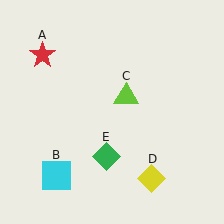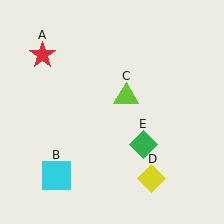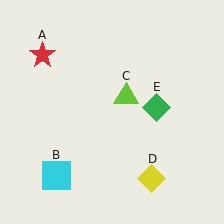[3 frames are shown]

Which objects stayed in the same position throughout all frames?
Red star (object A) and cyan square (object B) and lime triangle (object C) and yellow diamond (object D) remained stationary.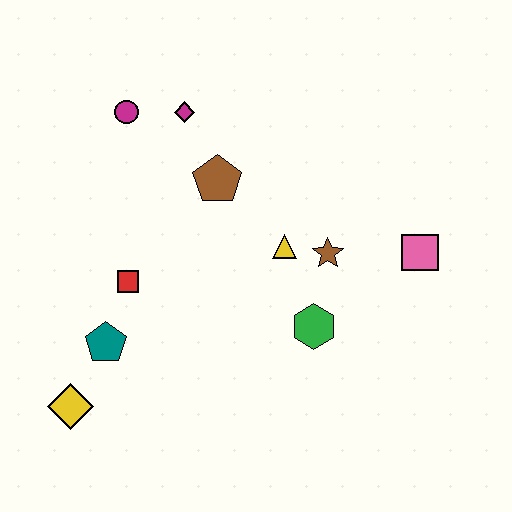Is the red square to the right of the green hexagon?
No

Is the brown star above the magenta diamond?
No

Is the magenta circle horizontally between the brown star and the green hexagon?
No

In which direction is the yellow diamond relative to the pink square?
The yellow diamond is to the left of the pink square.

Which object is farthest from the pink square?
The yellow diamond is farthest from the pink square.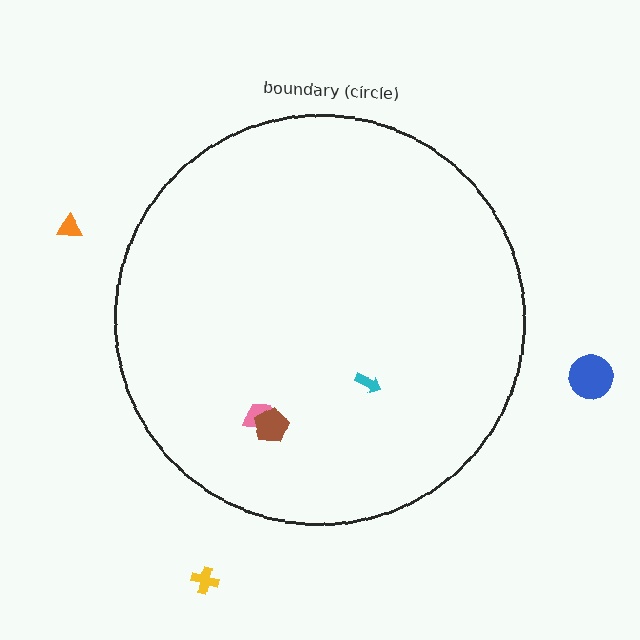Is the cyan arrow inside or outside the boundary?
Inside.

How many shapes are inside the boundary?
3 inside, 3 outside.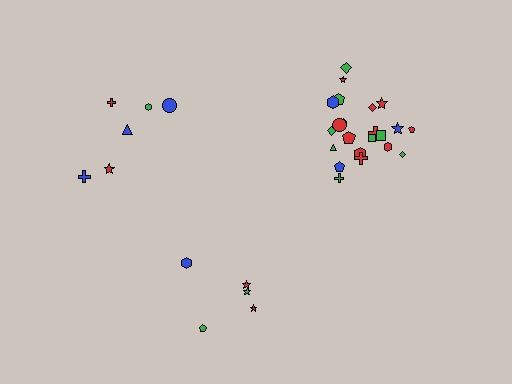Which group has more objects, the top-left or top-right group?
The top-right group.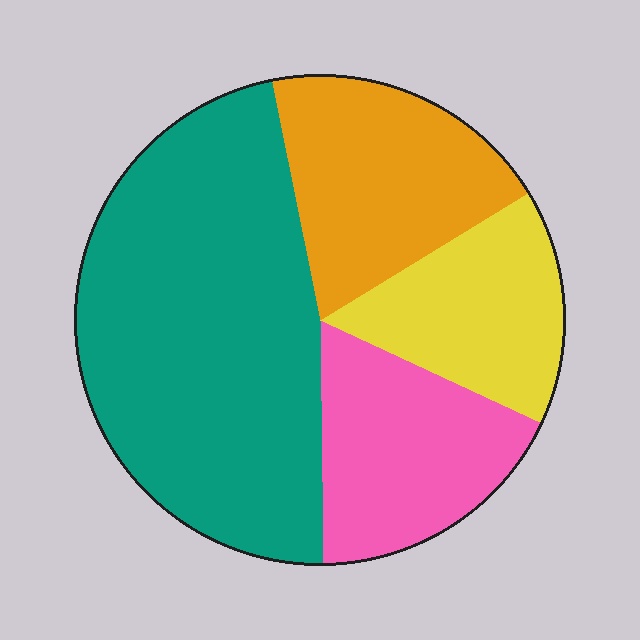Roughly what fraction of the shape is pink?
Pink covers 18% of the shape.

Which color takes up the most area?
Teal, at roughly 45%.